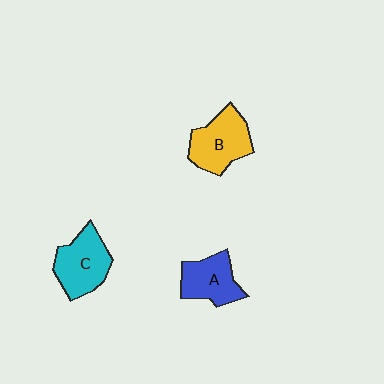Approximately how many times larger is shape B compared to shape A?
Approximately 1.2 times.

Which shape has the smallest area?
Shape A (blue).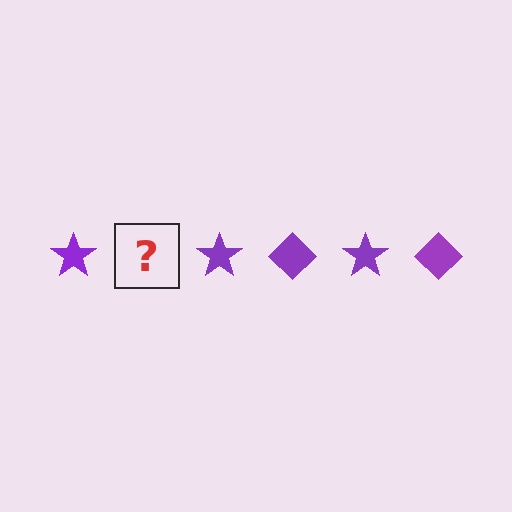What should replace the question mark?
The question mark should be replaced with a purple diamond.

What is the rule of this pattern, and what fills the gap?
The rule is that the pattern cycles through star, diamond shapes in purple. The gap should be filled with a purple diamond.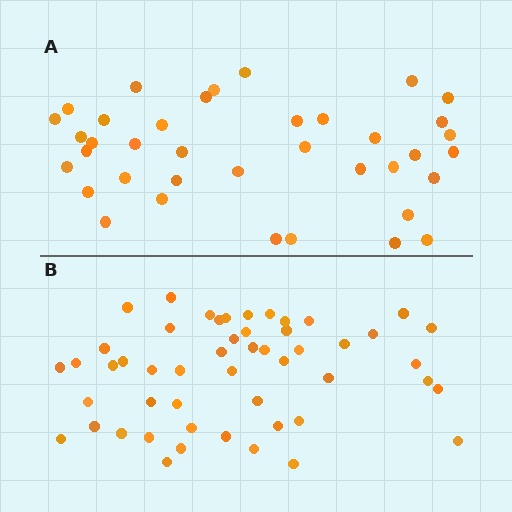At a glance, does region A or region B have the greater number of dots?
Region B (the bottom region) has more dots.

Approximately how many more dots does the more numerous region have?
Region B has approximately 15 more dots than region A.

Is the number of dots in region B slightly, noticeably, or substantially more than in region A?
Region B has noticeably more, but not dramatically so. The ratio is roughly 1.3 to 1.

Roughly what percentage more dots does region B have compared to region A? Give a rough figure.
About 35% more.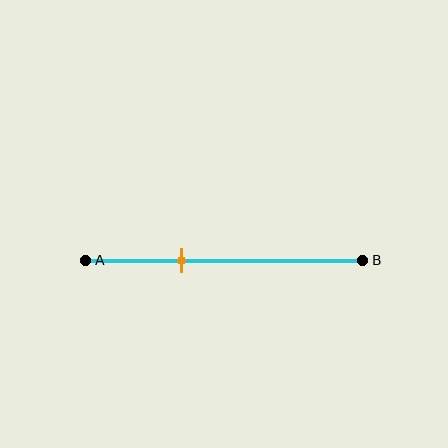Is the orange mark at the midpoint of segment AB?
No, the mark is at about 35% from A, not at the 50% midpoint.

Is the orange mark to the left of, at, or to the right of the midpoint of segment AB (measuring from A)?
The orange mark is to the left of the midpoint of segment AB.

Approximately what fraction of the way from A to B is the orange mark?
The orange mark is approximately 35% of the way from A to B.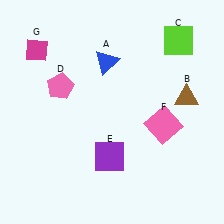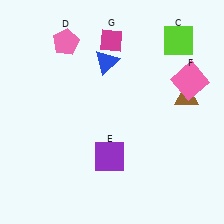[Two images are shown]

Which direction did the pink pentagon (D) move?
The pink pentagon (D) moved up.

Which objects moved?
The objects that moved are: the pink pentagon (D), the pink square (F), the magenta diamond (G).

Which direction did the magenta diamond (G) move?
The magenta diamond (G) moved right.